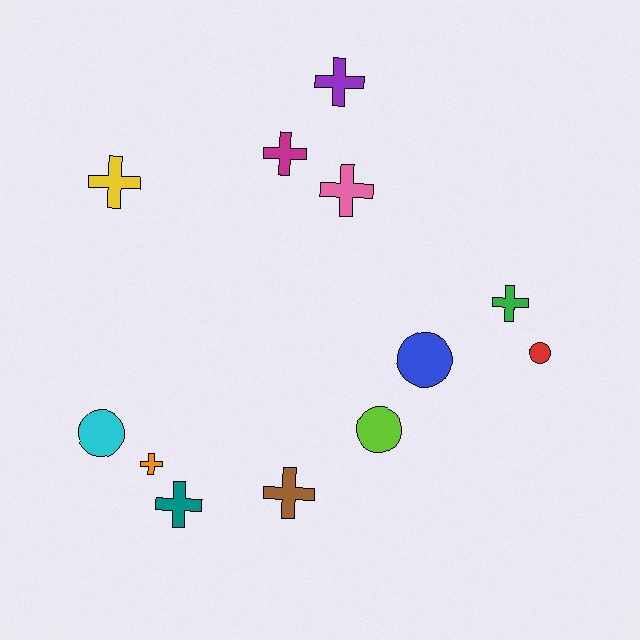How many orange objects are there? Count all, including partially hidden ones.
There is 1 orange object.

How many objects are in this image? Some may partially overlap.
There are 12 objects.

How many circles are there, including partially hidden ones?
There are 4 circles.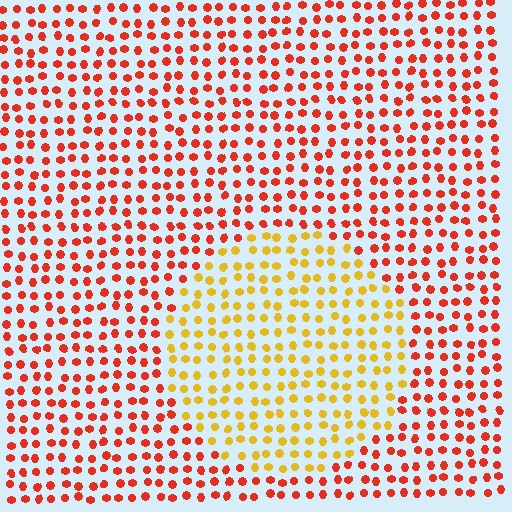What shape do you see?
I see a circle.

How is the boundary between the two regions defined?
The boundary is defined purely by a slight shift in hue (about 44 degrees). Spacing, size, and orientation are identical on both sides.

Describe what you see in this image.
The image is filled with small red elements in a uniform arrangement. A circle-shaped region is visible where the elements are tinted to a slightly different hue, forming a subtle color boundary.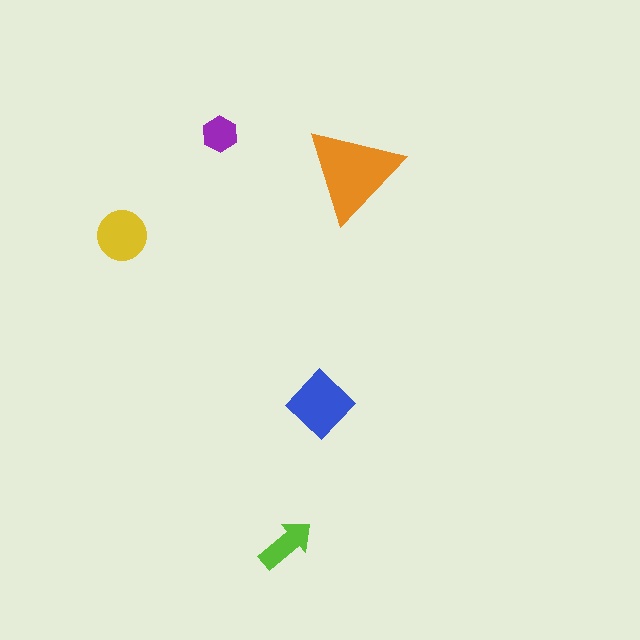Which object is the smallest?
The purple hexagon.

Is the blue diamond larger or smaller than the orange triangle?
Smaller.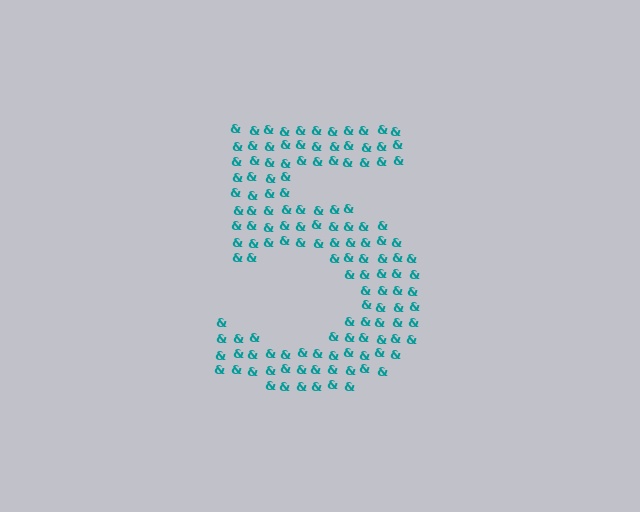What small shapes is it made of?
It is made of small ampersands.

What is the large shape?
The large shape is the digit 5.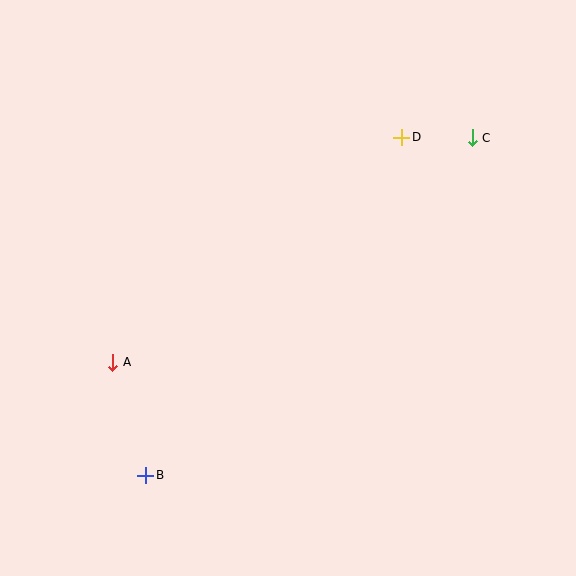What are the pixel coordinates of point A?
Point A is at (113, 362).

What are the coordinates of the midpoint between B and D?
The midpoint between B and D is at (274, 306).